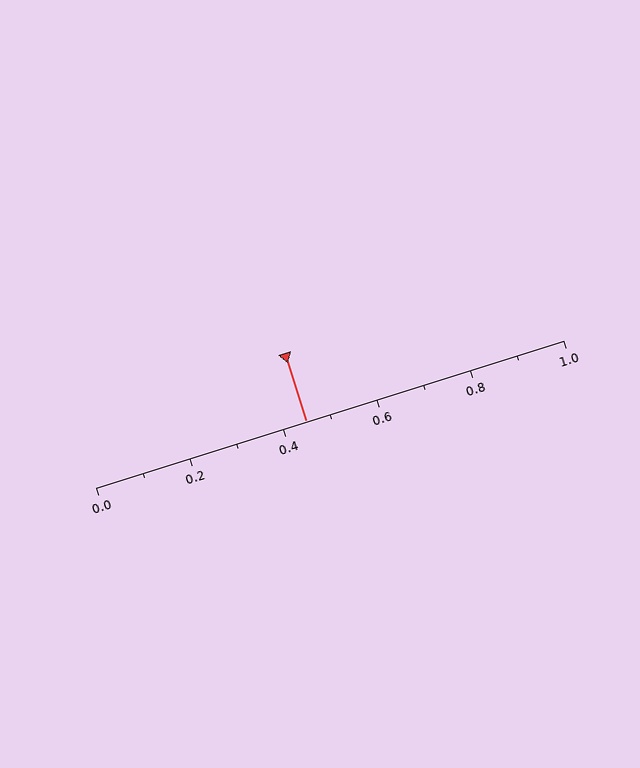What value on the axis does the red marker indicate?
The marker indicates approximately 0.45.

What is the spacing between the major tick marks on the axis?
The major ticks are spaced 0.2 apart.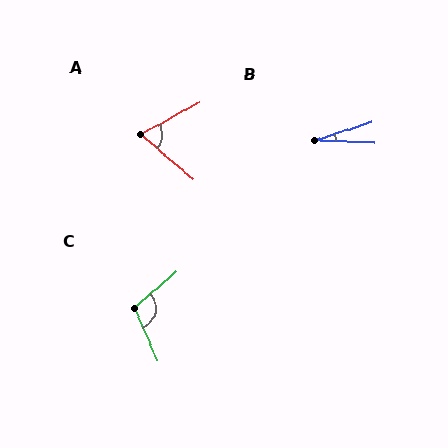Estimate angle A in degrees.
Approximately 69 degrees.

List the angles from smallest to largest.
B (20°), A (69°), C (108°).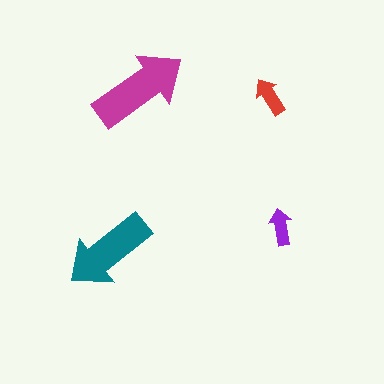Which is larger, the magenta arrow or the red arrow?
The magenta one.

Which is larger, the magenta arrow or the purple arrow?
The magenta one.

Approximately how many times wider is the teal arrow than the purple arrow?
About 2.5 times wider.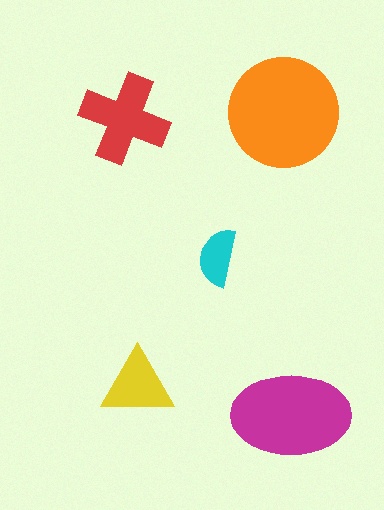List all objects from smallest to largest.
The cyan semicircle, the yellow triangle, the red cross, the magenta ellipse, the orange circle.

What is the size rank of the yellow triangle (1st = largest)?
4th.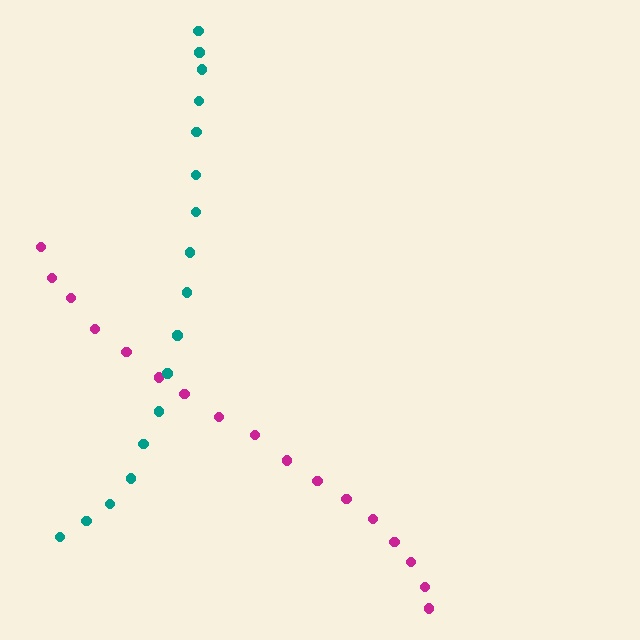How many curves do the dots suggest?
There are 2 distinct paths.